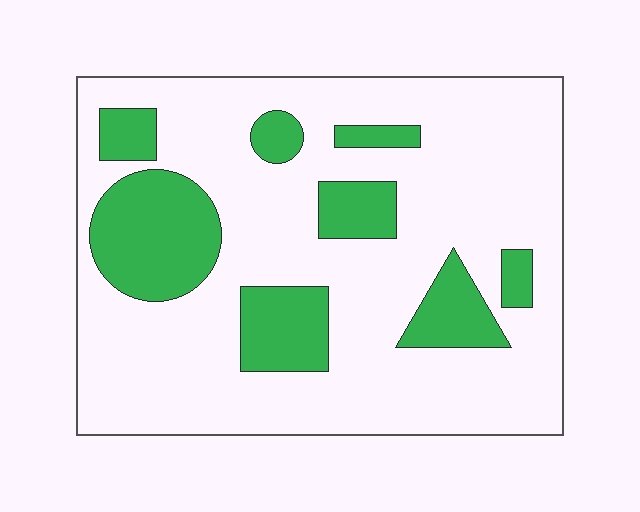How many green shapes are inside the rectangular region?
8.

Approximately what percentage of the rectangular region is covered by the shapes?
Approximately 25%.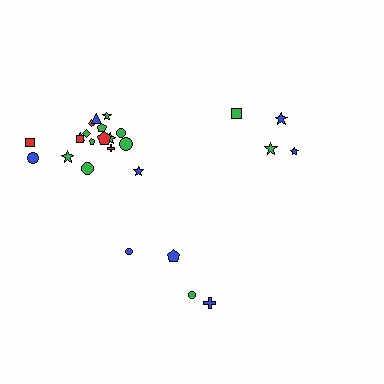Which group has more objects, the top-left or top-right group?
The top-left group.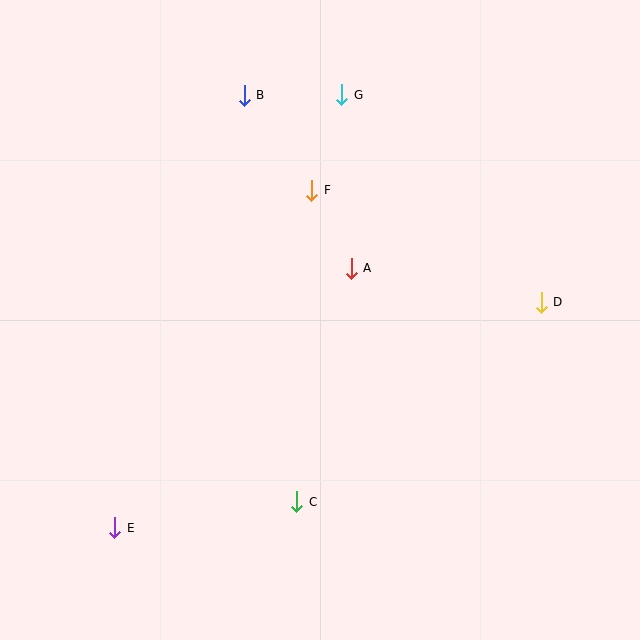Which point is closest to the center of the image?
Point A at (351, 268) is closest to the center.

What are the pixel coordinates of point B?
Point B is at (244, 95).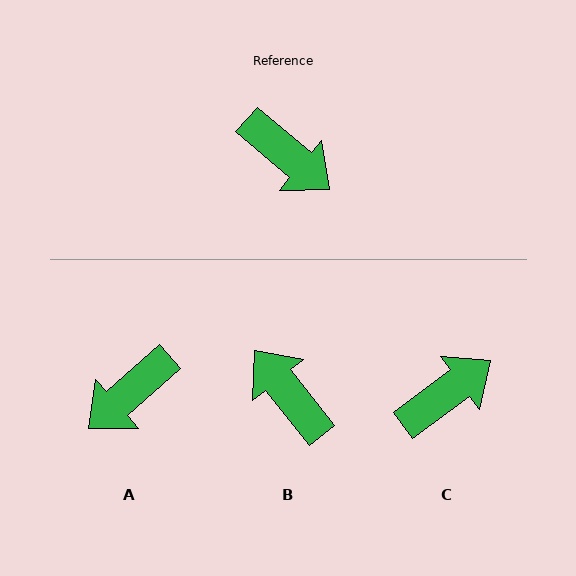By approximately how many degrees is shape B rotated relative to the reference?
Approximately 169 degrees counter-clockwise.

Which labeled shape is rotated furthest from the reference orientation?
B, about 169 degrees away.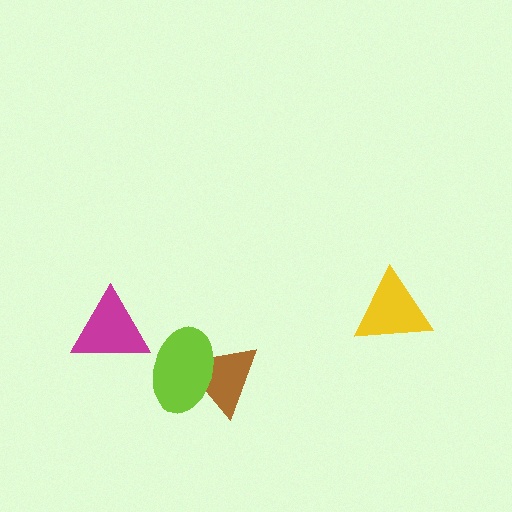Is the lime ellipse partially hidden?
No, no other shape covers it.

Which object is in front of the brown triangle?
The lime ellipse is in front of the brown triangle.